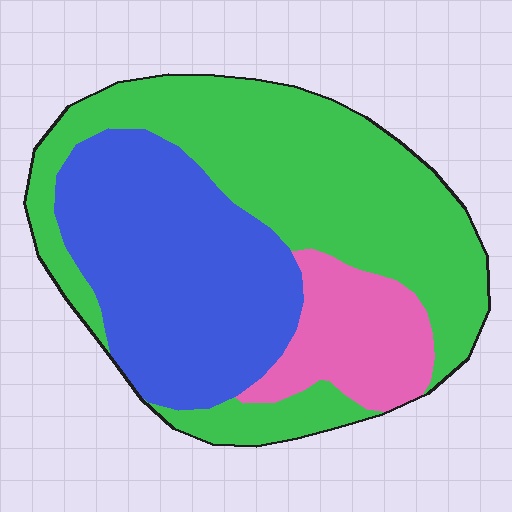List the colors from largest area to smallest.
From largest to smallest: green, blue, pink.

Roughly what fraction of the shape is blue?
Blue covers 37% of the shape.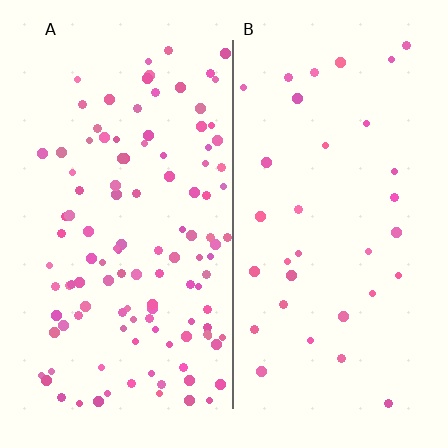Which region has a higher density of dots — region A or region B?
A (the left).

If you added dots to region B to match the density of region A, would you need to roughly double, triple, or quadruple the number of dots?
Approximately triple.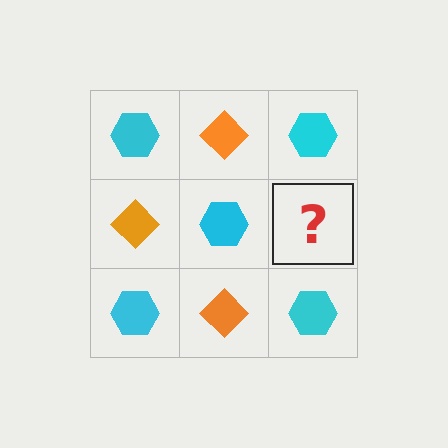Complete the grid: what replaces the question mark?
The question mark should be replaced with an orange diamond.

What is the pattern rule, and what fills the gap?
The rule is that it alternates cyan hexagon and orange diamond in a checkerboard pattern. The gap should be filled with an orange diamond.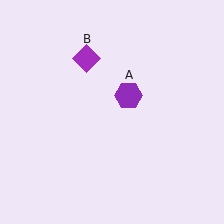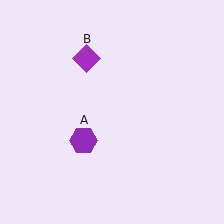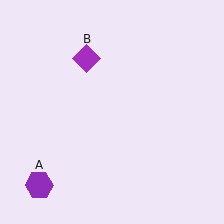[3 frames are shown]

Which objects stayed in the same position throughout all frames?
Purple diamond (object B) remained stationary.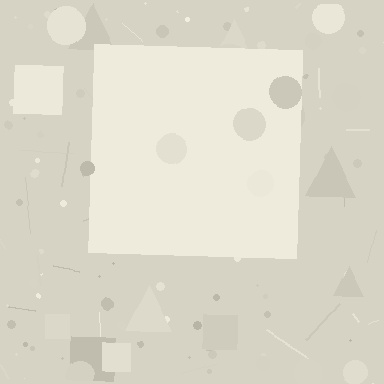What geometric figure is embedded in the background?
A square is embedded in the background.